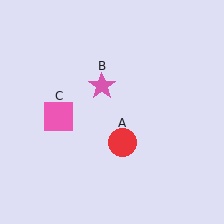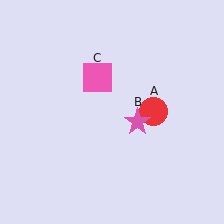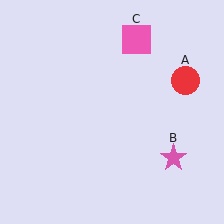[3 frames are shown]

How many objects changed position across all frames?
3 objects changed position: red circle (object A), pink star (object B), pink square (object C).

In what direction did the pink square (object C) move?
The pink square (object C) moved up and to the right.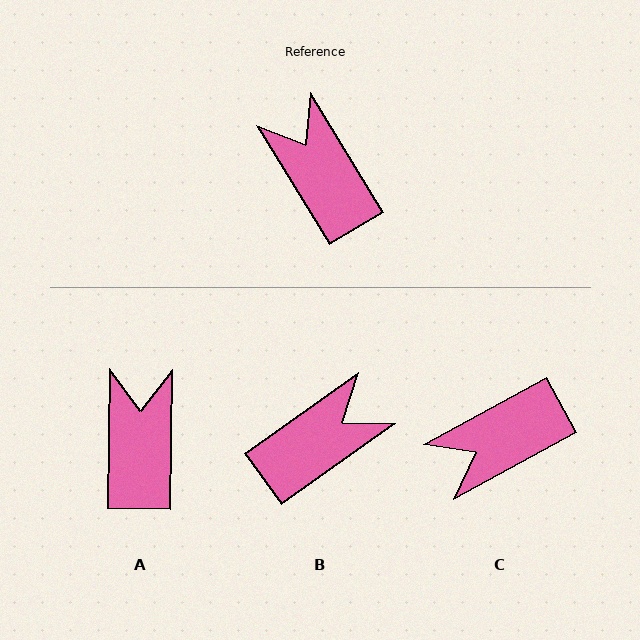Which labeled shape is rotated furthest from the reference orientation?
C, about 87 degrees away.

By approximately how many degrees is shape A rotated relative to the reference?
Approximately 32 degrees clockwise.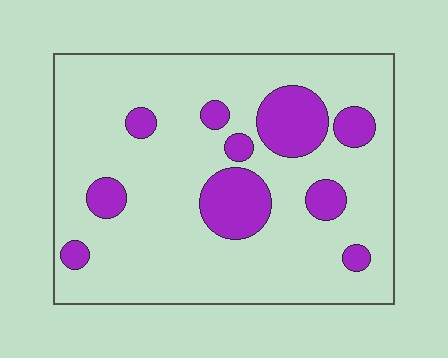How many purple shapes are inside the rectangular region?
10.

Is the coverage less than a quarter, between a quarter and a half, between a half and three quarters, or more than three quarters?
Less than a quarter.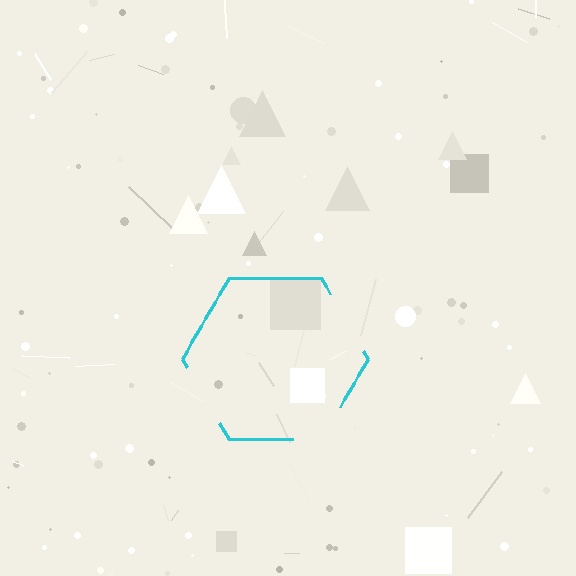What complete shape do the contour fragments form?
The contour fragments form a hexagon.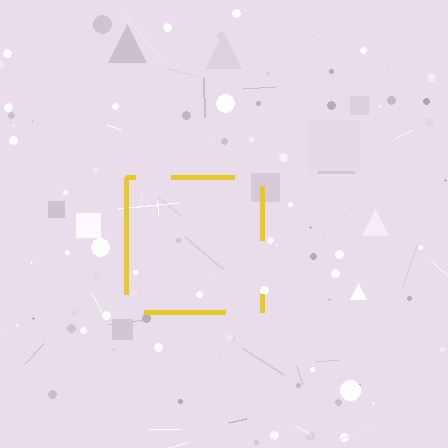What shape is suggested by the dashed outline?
The dashed outline suggests a square.